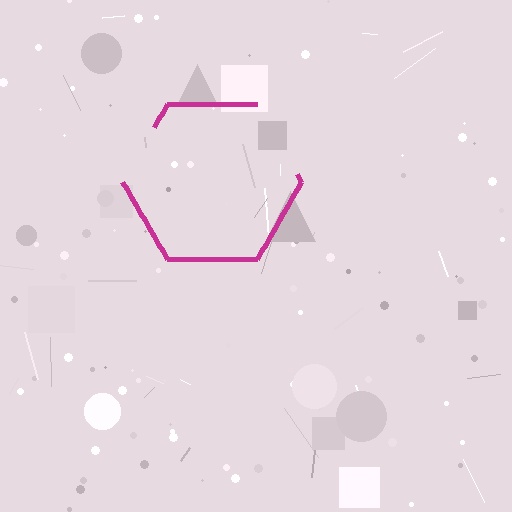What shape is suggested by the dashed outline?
The dashed outline suggests a hexagon.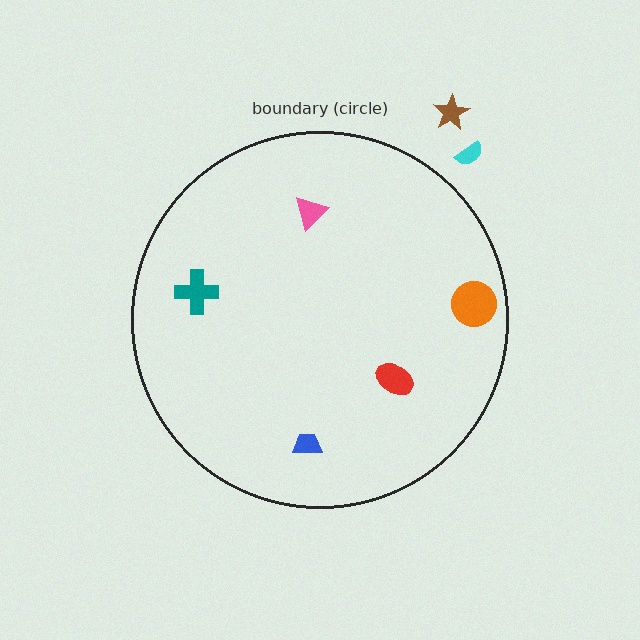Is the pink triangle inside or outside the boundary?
Inside.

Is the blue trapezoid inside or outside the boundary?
Inside.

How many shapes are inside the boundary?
5 inside, 2 outside.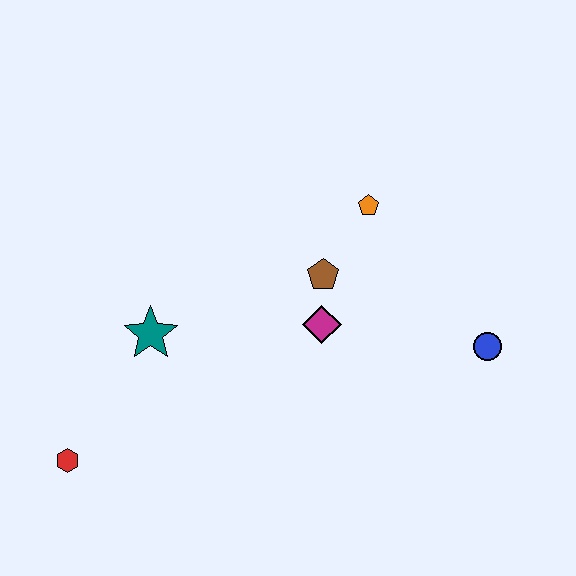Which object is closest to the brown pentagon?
The magenta diamond is closest to the brown pentagon.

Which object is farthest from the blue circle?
The red hexagon is farthest from the blue circle.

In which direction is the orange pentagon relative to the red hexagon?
The orange pentagon is to the right of the red hexagon.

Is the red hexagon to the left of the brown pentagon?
Yes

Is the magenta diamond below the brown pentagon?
Yes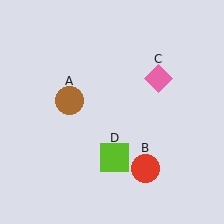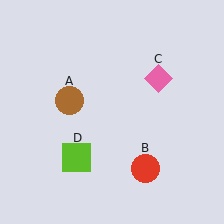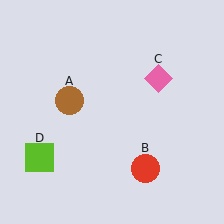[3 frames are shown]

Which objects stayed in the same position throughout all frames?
Brown circle (object A) and red circle (object B) and pink diamond (object C) remained stationary.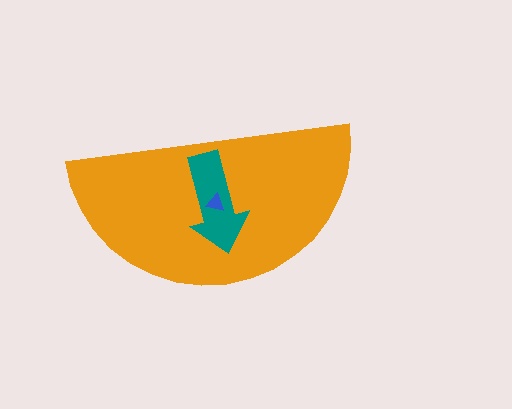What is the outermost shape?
The orange semicircle.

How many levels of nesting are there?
3.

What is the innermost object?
The blue triangle.